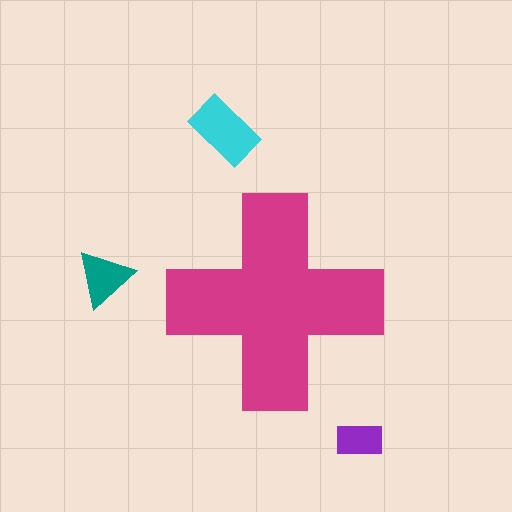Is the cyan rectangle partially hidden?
No, the cyan rectangle is fully visible.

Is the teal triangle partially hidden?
No, the teal triangle is fully visible.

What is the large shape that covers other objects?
A magenta cross.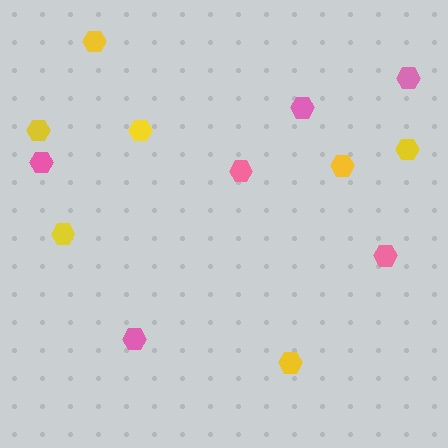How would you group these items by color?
There are 2 groups: one group of pink hexagons (6) and one group of yellow hexagons (7).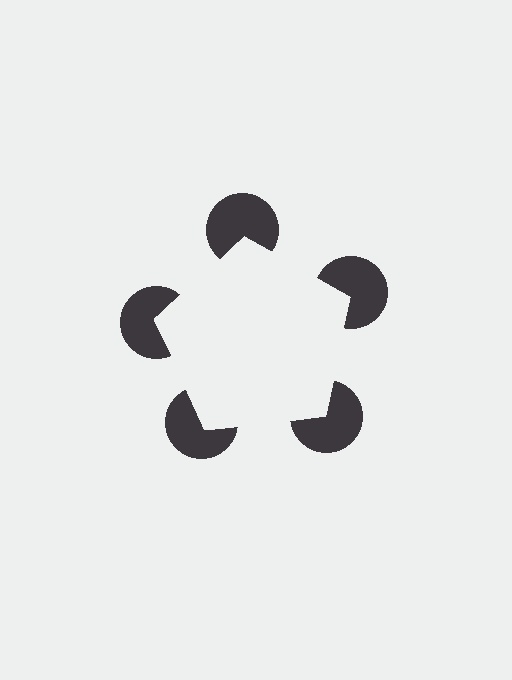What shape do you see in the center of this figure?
An illusory pentagon — its edges are inferred from the aligned wedge cuts in the pac-man discs, not physically drawn.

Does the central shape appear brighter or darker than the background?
It typically appears slightly brighter than the background, even though no actual brightness change is drawn.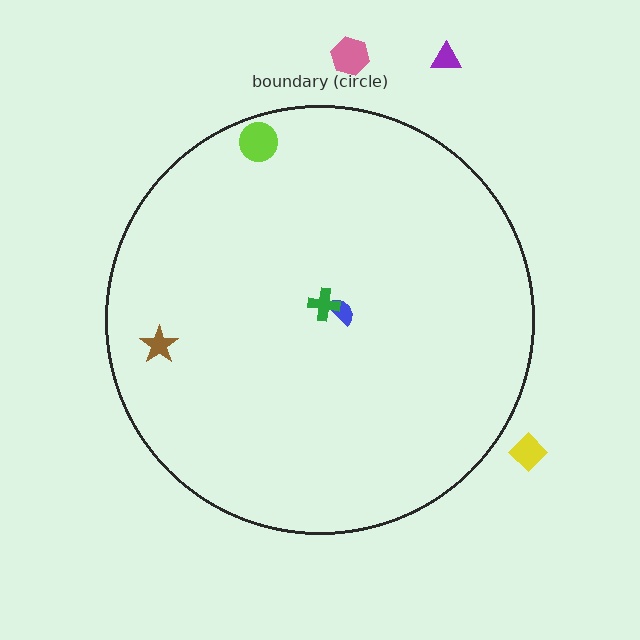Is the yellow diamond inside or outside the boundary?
Outside.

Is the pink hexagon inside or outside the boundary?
Outside.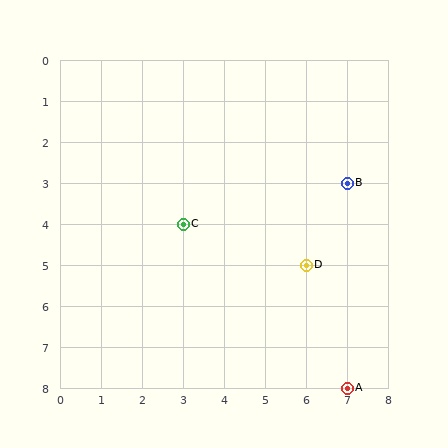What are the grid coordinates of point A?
Point A is at grid coordinates (7, 8).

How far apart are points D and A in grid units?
Points D and A are 1 column and 3 rows apart (about 3.2 grid units diagonally).